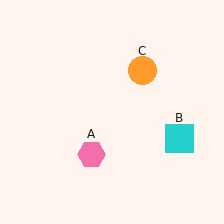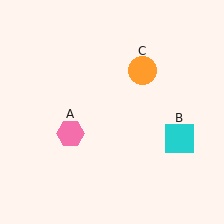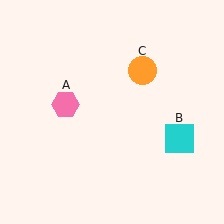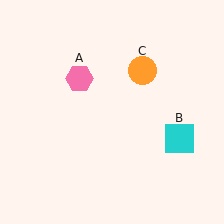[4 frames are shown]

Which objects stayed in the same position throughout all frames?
Cyan square (object B) and orange circle (object C) remained stationary.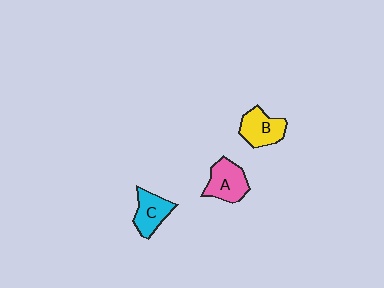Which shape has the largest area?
Shape A (pink).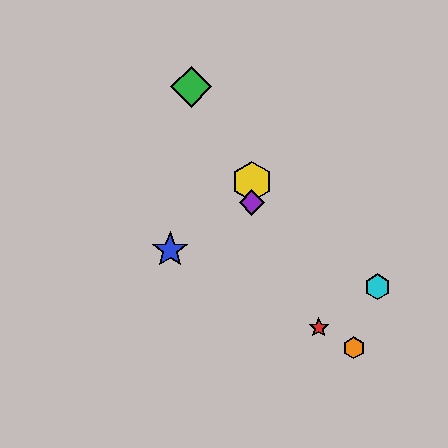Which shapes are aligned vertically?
The yellow hexagon, the purple diamond are aligned vertically.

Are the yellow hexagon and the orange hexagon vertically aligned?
No, the yellow hexagon is at x≈252 and the orange hexagon is at x≈354.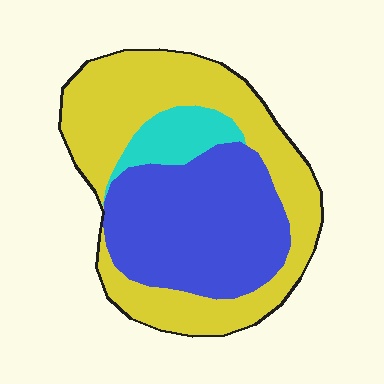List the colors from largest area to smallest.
From largest to smallest: yellow, blue, cyan.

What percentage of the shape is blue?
Blue takes up about two fifths (2/5) of the shape.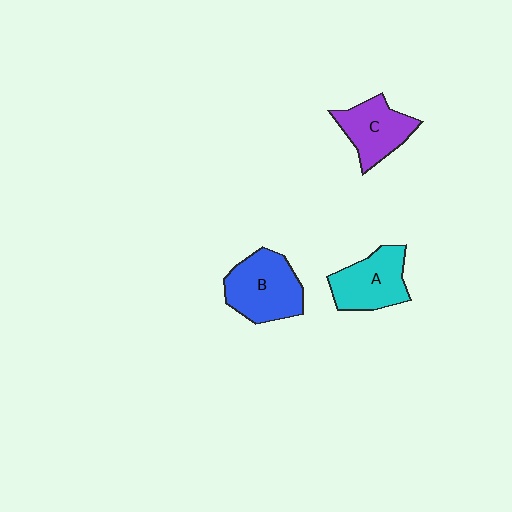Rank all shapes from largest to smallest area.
From largest to smallest: B (blue), A (cyan), C (purple).